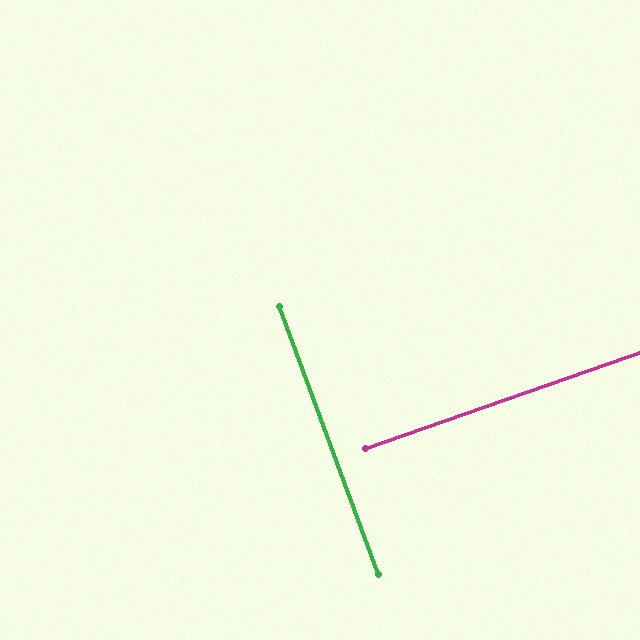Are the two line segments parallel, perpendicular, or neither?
Perpendicular — they meet at approximately 89°.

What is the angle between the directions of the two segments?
Approximately 89 degrees.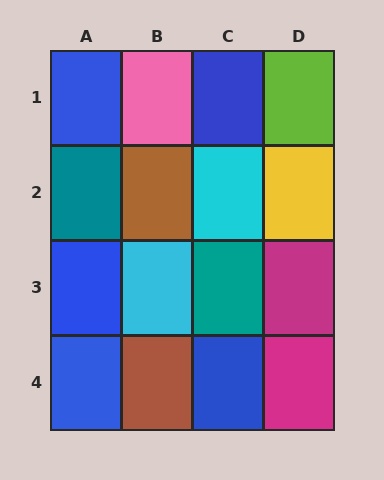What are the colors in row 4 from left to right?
Blue, brown, blue, magenta.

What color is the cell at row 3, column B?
Cyan.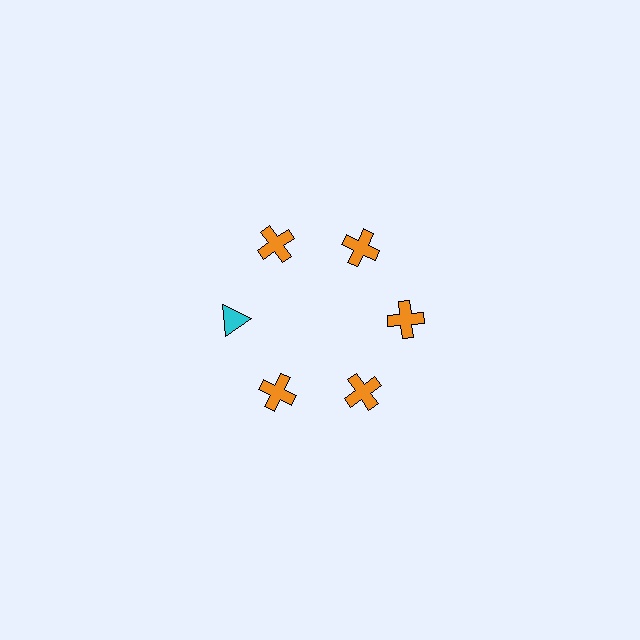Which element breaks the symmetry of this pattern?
The cyan triangle at roughly the 9 o'clock position breaks the symmetry. All other shapes are orange crosses.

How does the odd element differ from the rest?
It differs in both color (cyan instead of orange) and shape (triangle instead of cross).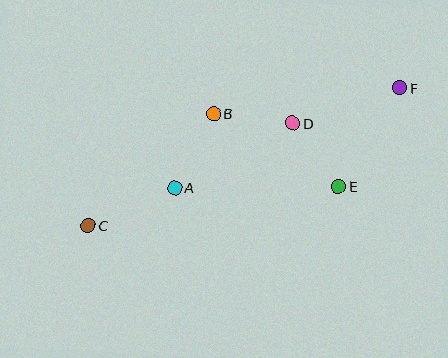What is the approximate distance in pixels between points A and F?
The distance between A and F is approximately 246 pixels.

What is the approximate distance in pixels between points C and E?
The distance between C and E is approximately 253 pixels.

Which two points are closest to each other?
Points D and E are closest to each other.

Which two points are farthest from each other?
Points C and F are farthest from each other.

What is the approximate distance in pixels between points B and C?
The distance between B and C is approximately 168 pixels.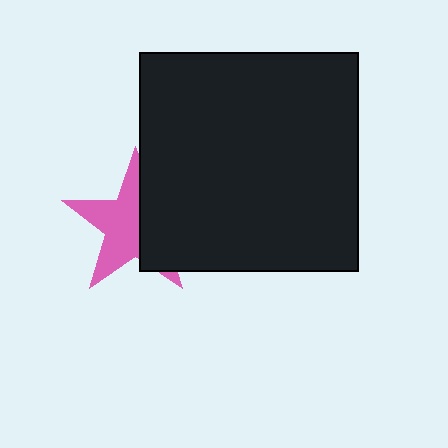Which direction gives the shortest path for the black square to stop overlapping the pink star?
Moving right gives the shortest separation.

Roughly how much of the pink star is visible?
About half of it is visible (roughly 58%).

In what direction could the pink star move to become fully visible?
The pink star could move left. That would shift it out from behind the black square entirely.